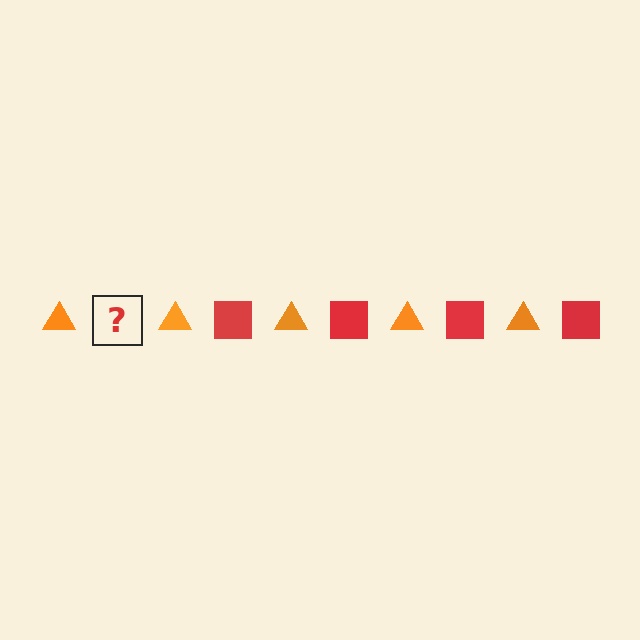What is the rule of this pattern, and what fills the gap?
The rule is that the pattern alternates between orange triangle and red square. The gap should be filled with a red square.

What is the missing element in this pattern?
The missing element is a red square.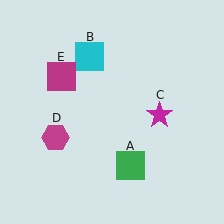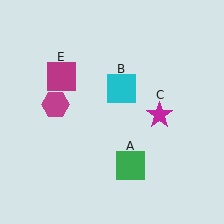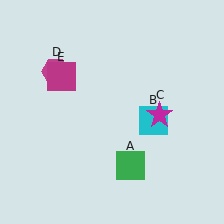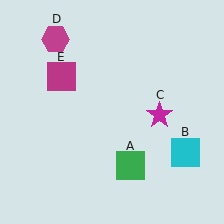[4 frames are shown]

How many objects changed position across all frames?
2 objects changed position: cyan square (object B), magenta hexagon (object D).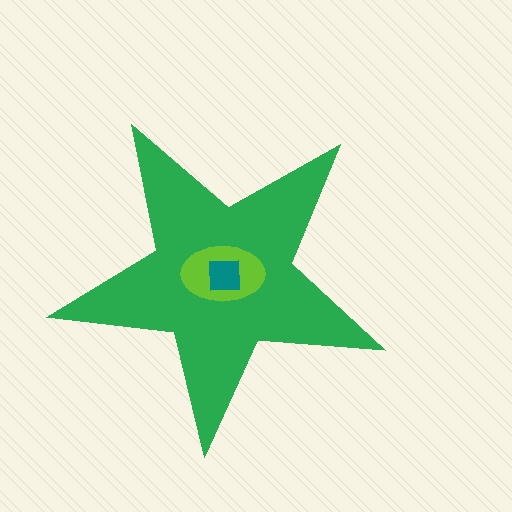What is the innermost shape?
The teal square.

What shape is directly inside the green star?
The lime ellipse.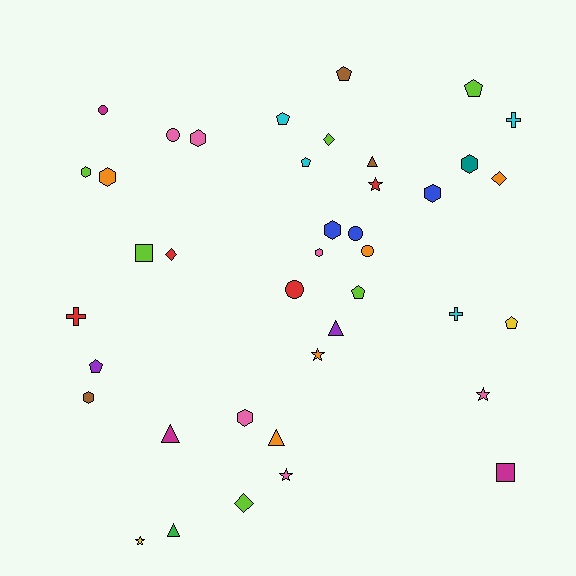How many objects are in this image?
There are 40 objects.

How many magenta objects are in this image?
There are 3 magenta objects.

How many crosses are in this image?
There are 3 crosses.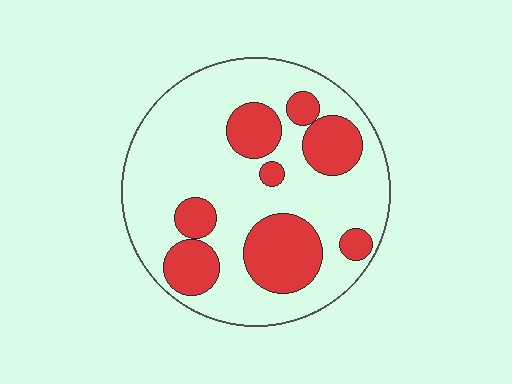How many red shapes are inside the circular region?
8.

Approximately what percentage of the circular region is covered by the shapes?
Approximately 30%.